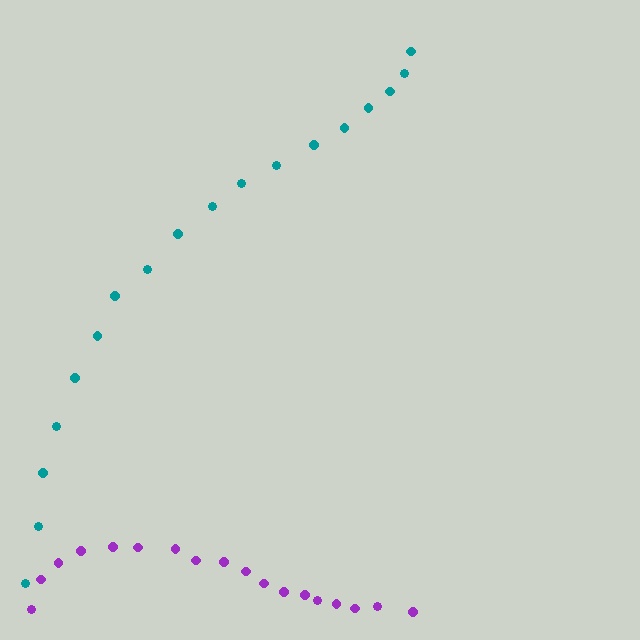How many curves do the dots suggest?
There are 2 distinct paths.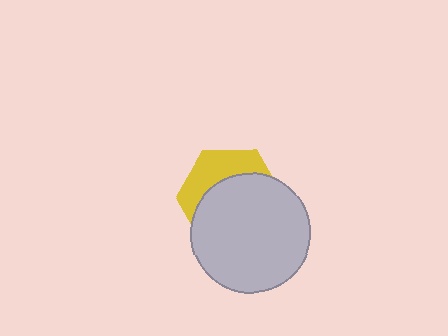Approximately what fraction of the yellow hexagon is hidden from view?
Roughly 65% of the yellow hexagon is hidden behind the light gray circle.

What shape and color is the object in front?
The object in front is a light gray circle.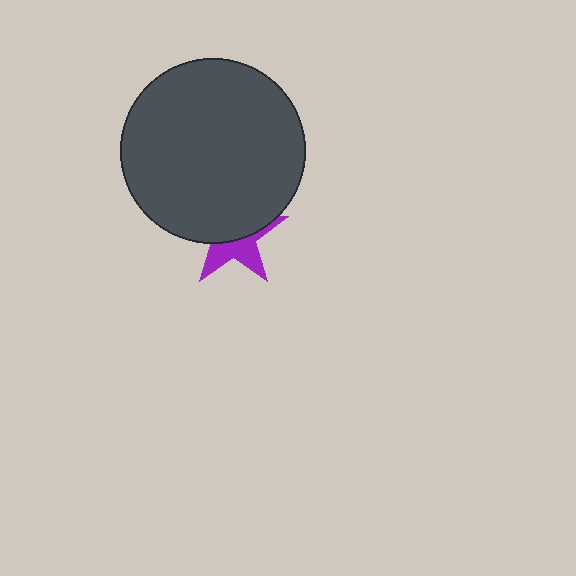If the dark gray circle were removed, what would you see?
You would see the complete purple star.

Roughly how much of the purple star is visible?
A small part of it is visible (roughly 42%).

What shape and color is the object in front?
The object in front is a dark gray circle.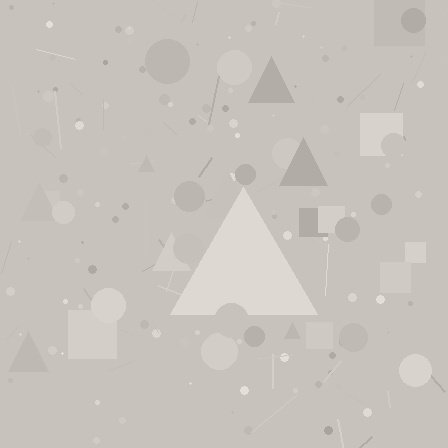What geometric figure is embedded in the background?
A triangle is embedded in the background.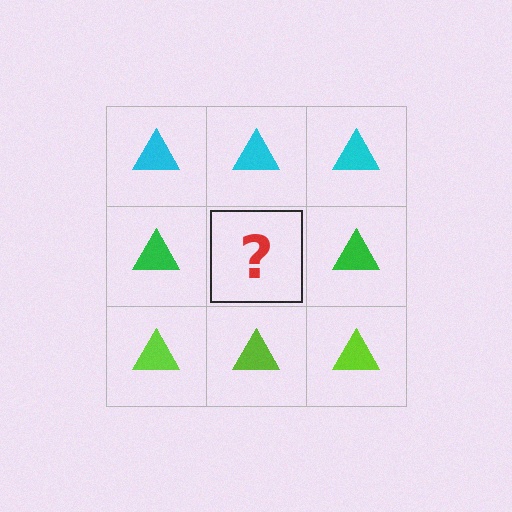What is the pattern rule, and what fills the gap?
The rule is that each row has a consistent color. The gap should be filled with a green triangle.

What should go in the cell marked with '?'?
The missing cell should contain a green triangle.